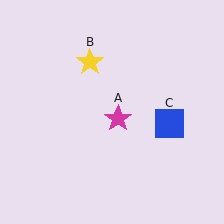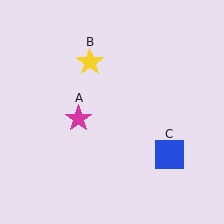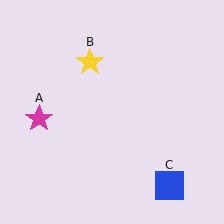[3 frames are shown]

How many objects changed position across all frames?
2 objects changed position: magenta star (object A), blue square (object C).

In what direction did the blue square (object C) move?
The blue square (object C) moved down.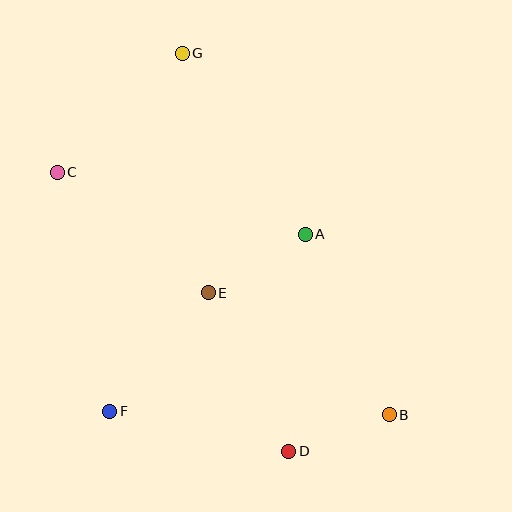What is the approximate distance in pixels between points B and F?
The distance between B and F is approximately 279 pixels.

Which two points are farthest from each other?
Points B and G are farthest from each other.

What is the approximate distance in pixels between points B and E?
The distance between B and E is approximately 218 pixels.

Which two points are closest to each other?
Points B and D are closest to each other.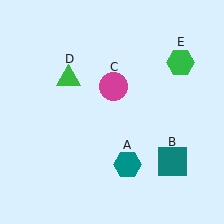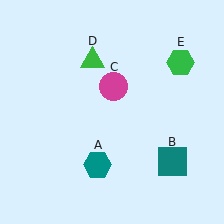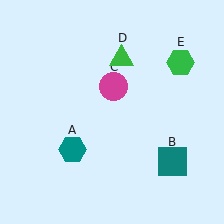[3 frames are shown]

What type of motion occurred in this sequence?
The teal hexagon (object A), green triangle (object D) rotated clockwise around the center of the scene.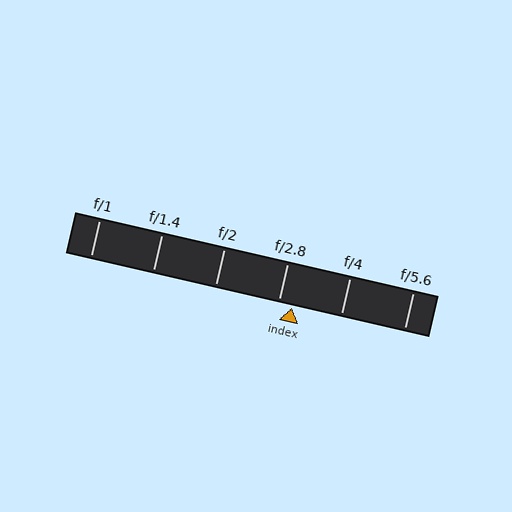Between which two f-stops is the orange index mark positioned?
The index mark is between f/2.8 and f/4.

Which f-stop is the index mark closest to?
The index mark is closest to f/2.8.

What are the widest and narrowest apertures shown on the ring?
The widest aperture shown is f/1 and the narrowest is f/5.6.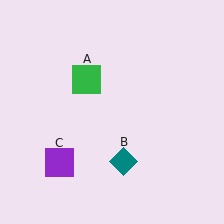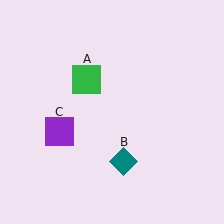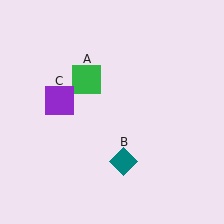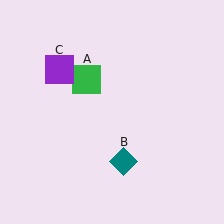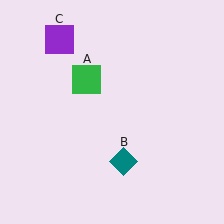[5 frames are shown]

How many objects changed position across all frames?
1 object changed position: purple square (object C).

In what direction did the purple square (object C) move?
The purple square (object C) moved up.